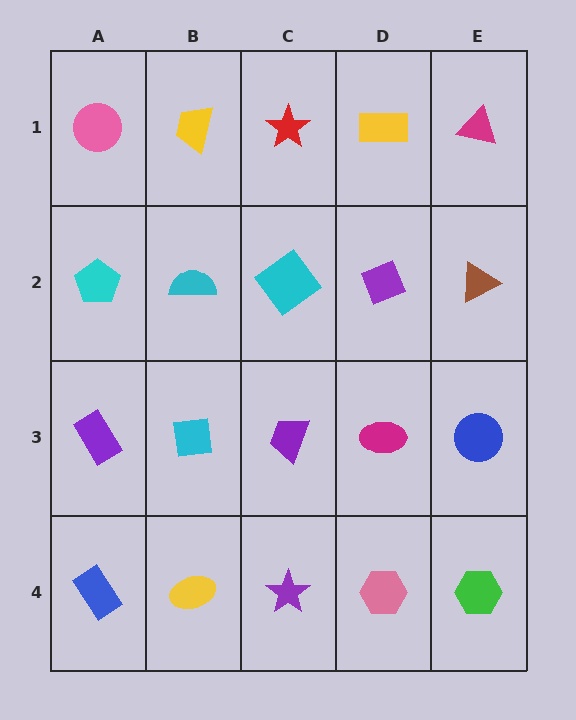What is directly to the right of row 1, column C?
A yellow rectangle.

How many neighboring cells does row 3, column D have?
4.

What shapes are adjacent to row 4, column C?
A purple trapezoid (row 3, column C), a yellow ellipse (row 4, column B), a pink hexagon (row 4, column D).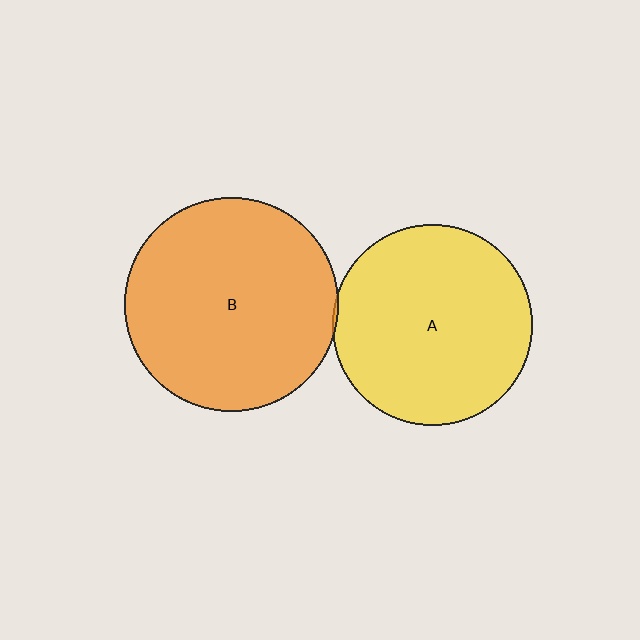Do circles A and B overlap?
Yes.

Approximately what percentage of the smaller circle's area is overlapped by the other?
Approximately 5%.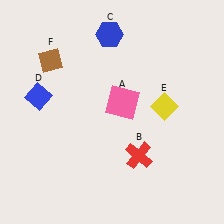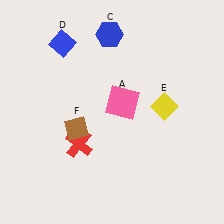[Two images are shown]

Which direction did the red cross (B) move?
The red cross (B) moved left.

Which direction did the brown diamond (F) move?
The brown diamond (F) moved down.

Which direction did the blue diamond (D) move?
The blue diamond (D) moved up.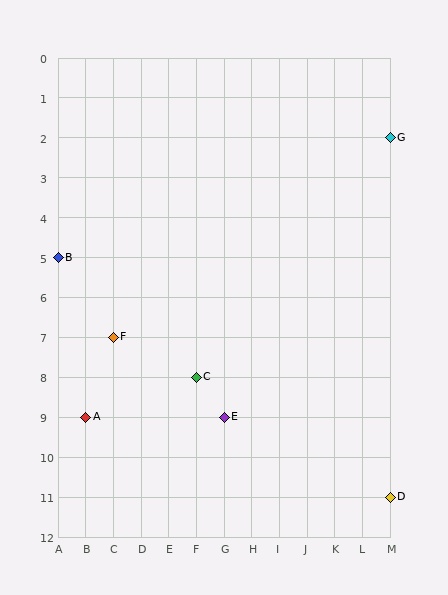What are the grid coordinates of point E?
Point E is at grid coordinates (G, 9).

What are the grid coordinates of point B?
Point B is at grid coordinates (A, 5).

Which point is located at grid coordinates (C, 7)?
Point F is at (C, 7).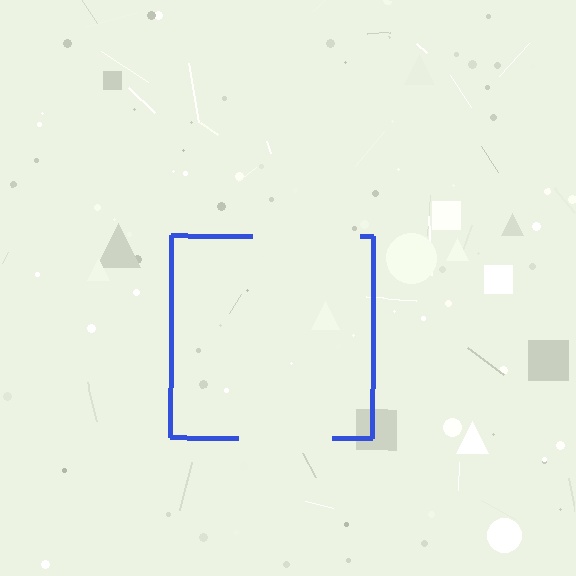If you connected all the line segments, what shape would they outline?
They would outline a square.